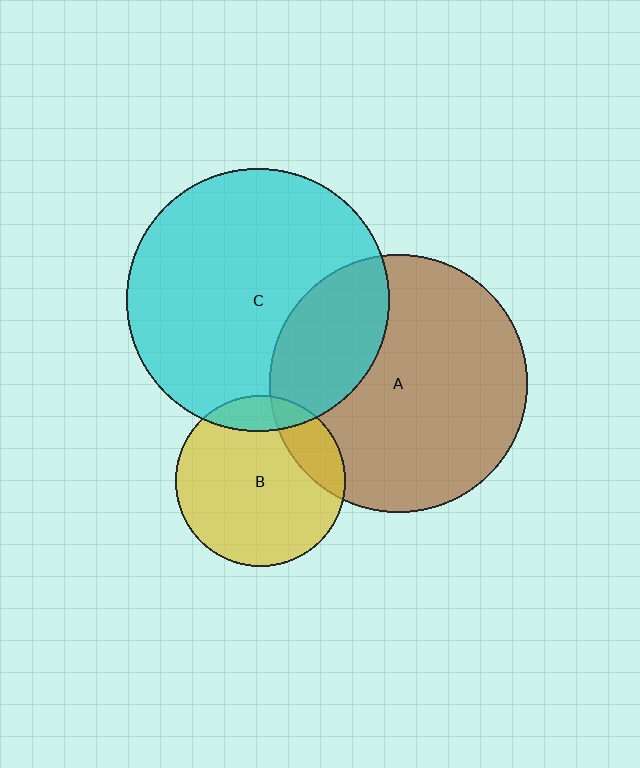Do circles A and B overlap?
Yes.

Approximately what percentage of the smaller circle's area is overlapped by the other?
Approximately 15%.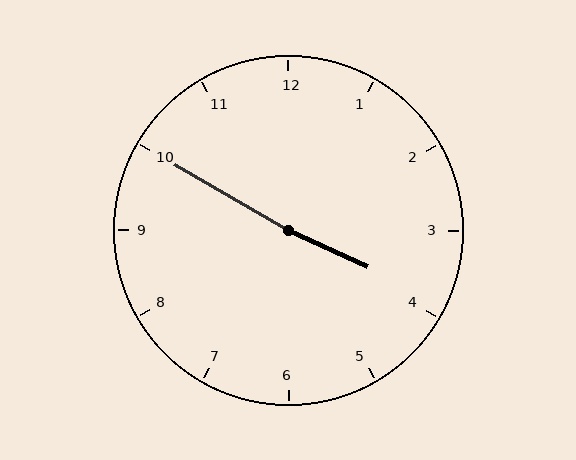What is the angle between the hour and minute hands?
Approximately 175 degrees.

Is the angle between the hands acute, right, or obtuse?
It is obtuse.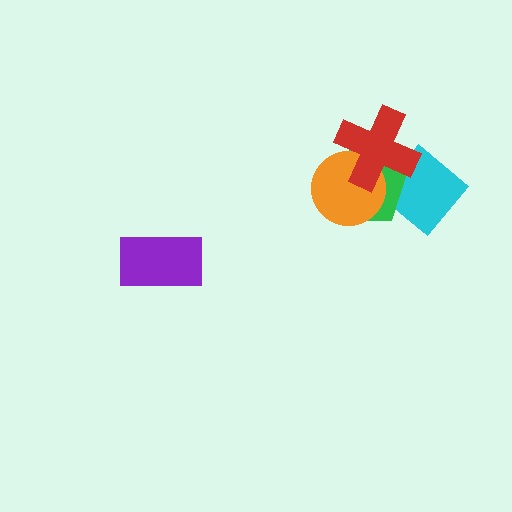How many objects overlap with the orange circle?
2 objects overlap with the orange circle.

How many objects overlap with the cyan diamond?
2 objects overlap with the cyan diamond.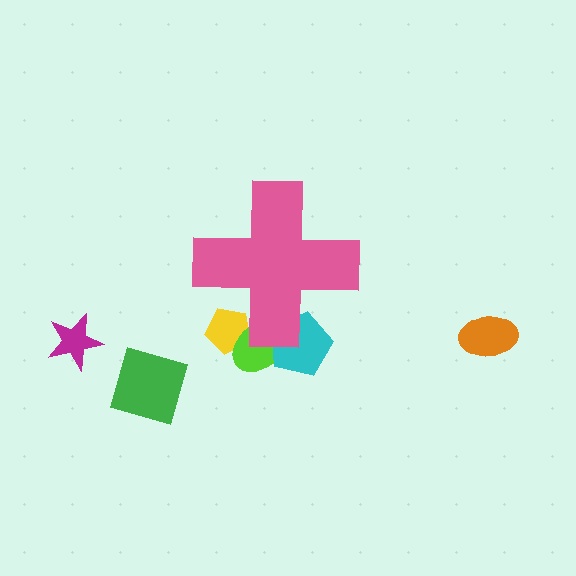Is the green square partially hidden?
No, the green square is fully visible.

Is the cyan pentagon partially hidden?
Yes, the cyan pentagon is partially hidden behind the pink cross.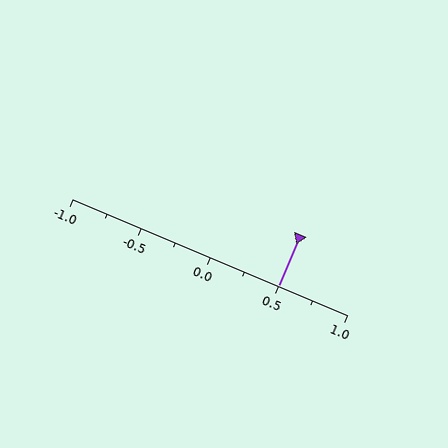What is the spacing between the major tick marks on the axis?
The major ticks are spaced 0.5 apart.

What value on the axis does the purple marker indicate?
The marker indicates approximately 0.5.